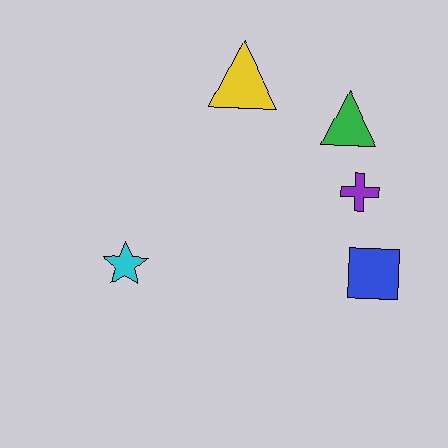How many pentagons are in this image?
There are no pentagons.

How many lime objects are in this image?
There are no lime objects.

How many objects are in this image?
There are 5 objects.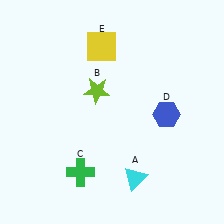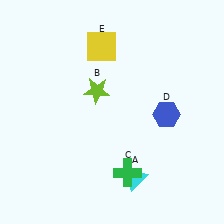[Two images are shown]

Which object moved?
The green cross (C) moved right.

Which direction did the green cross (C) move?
The green cross (C) moved right.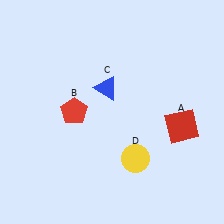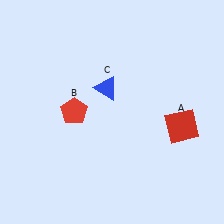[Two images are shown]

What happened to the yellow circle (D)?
The yellow circle (D) was removed in Image 2. It was in the bottom-right area of Image 1.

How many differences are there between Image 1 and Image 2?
There is 1 difference between the two images.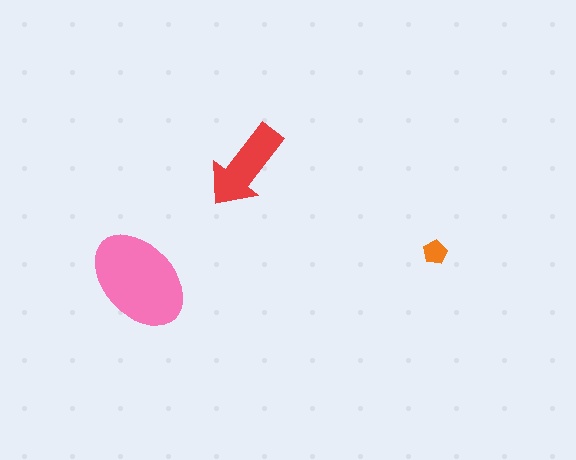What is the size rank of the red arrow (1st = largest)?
2nd.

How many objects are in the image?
There are 3 objects in the image.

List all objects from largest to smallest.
The pink ellipse, the red arrow, the orange pentagon.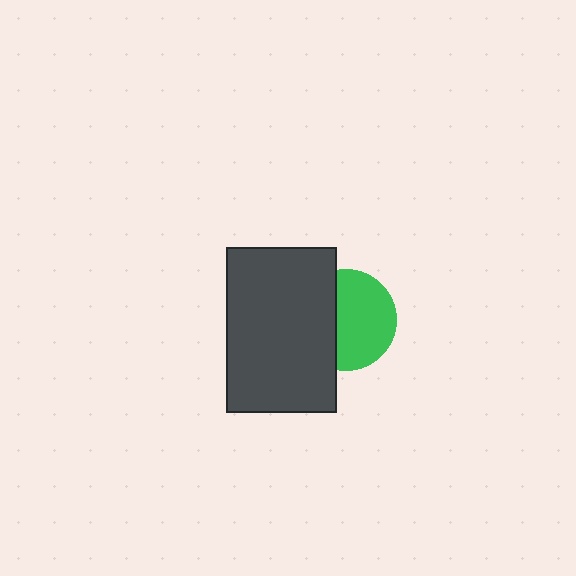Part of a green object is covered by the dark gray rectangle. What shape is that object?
It is a circle.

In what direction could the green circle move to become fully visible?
The green circle could move right. That would shift it out from behind the dark gray rectangle entirely.